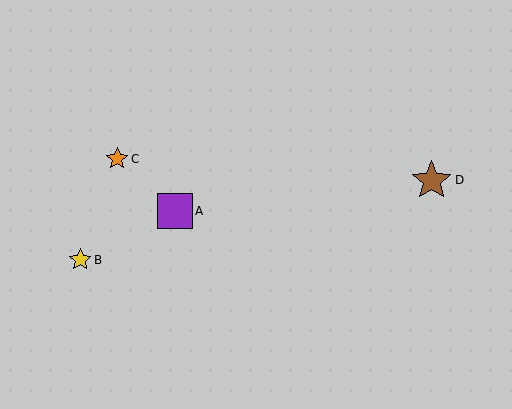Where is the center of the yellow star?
The center of the yellow star is at (80, 260).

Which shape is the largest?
The brown star (labeled D) is the largest.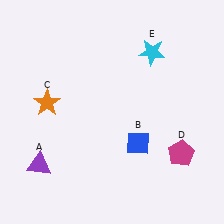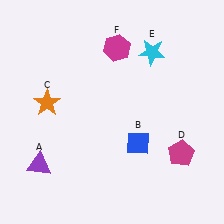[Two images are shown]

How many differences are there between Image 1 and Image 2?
There is 1 difference between the two images.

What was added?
A magenta hexagon (F) was added in Image 2.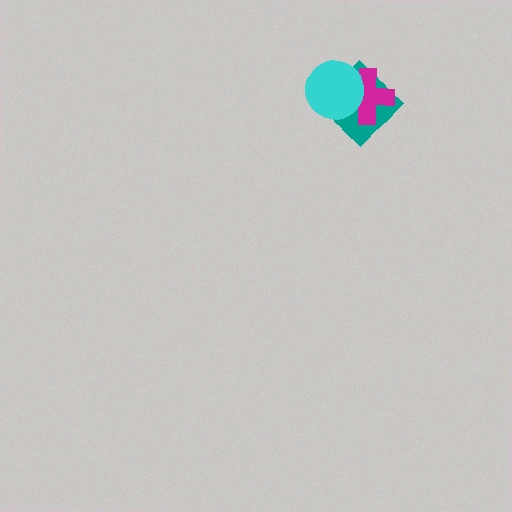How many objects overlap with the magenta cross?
2 objects overlap with the magenta cross.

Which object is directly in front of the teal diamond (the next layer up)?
The magenta cross is directly in front of the teal diamond.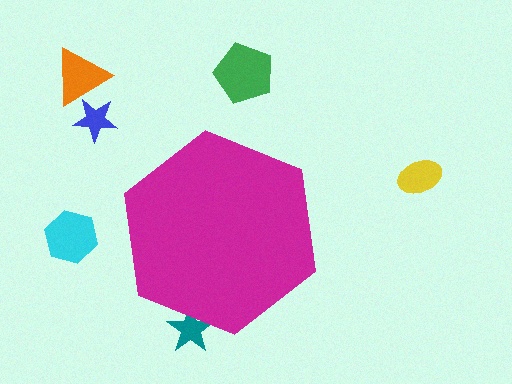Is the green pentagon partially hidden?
No, the green pentagon is fully visible.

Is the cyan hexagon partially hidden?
No, the cyan hexagon is fully visible.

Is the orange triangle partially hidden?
No, the orange triangle is fully visible.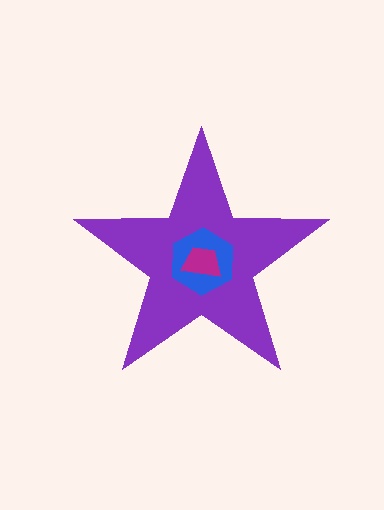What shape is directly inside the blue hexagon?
The magenta trapezoid.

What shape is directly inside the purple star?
The blue hexagon.